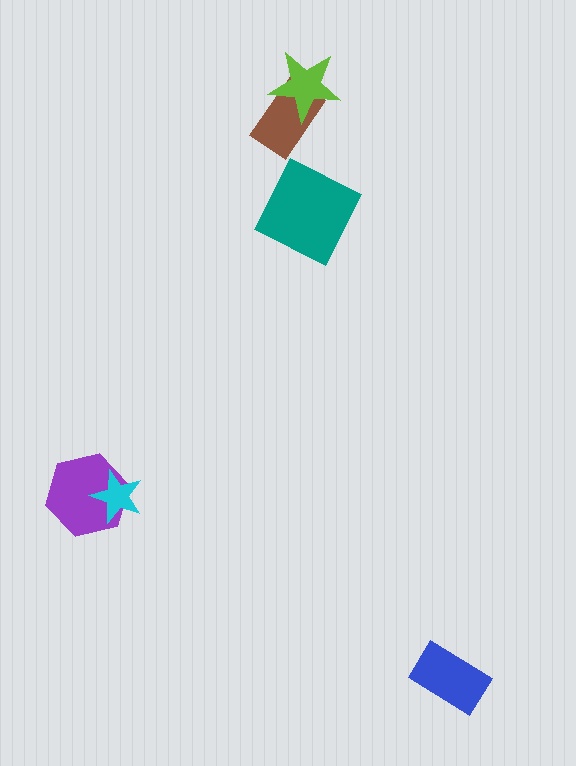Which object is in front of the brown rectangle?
The lime star is in front of the brown rectangle.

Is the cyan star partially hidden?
No, no other shape covers it.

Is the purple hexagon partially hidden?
Yes, it is partially covered by another shape.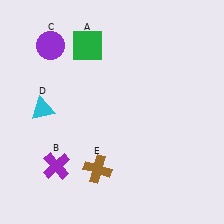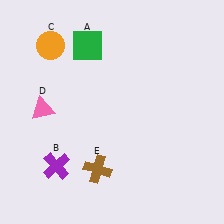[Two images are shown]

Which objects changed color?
C changed from purple to orange. D changed from cyan to pink.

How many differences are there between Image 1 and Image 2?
There are 2 differences between the two images.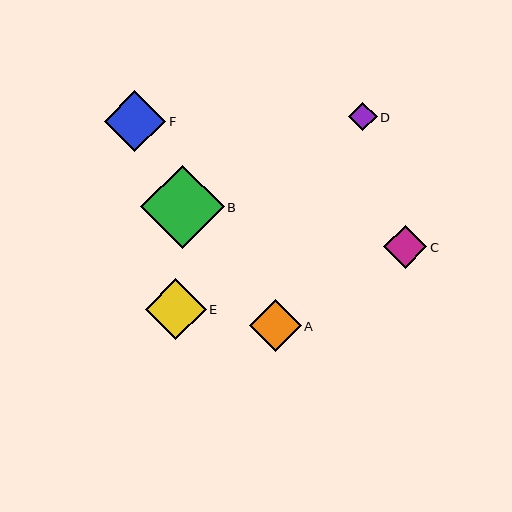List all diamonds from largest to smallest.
From largest to smallest: B, F, E, A, C, D.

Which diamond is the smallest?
Diamond D is the smallest with a size of approximately 28 pixels.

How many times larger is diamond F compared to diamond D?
Diamond F is approximately 2.2 times the size of diamond D.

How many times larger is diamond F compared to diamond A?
Diamond F is approximately 1.2 times the size of diamond A.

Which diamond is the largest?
Diamond B is the largest with a size of approximately 83 pixels.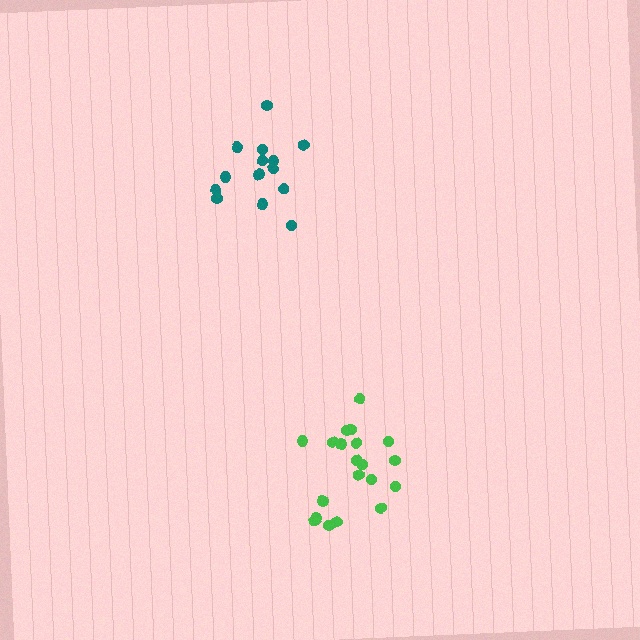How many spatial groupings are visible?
There are 2 spatial groupings.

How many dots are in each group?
Group 1: 14 dots, Group 2: 20 dots (34 total).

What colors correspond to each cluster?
The clusters are colored: teal, green.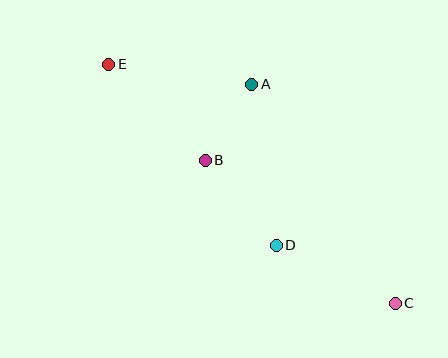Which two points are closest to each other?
Points A and B are closest to each other.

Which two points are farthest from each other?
Points C and E are farthest from each other.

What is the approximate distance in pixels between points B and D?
The distance between B and D is approximately 111 pixels.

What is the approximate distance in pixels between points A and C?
The distance between A and C is approximately 262 pixels.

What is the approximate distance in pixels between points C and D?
The distance between C and D is approximately 132 pixels.